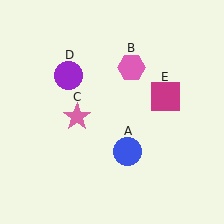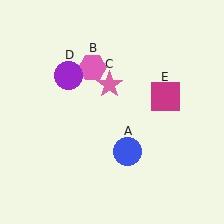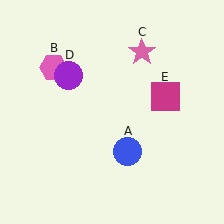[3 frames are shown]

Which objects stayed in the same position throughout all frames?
Blue circle (object A) and purple circle (object D) and magenta square (object E) remained stationary.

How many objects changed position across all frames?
2 objects changed position: pink hexagon (object B), pink star (object C).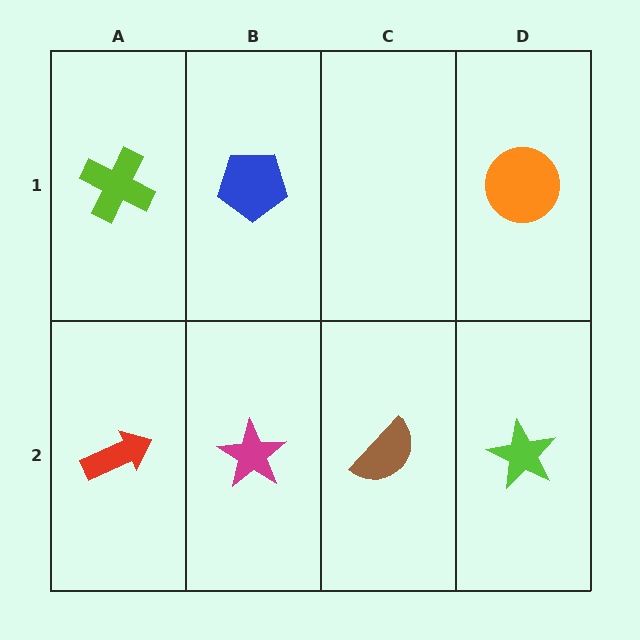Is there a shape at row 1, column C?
No, that cell is empty.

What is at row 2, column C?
A brown semicircle.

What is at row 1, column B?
A blue pentagon.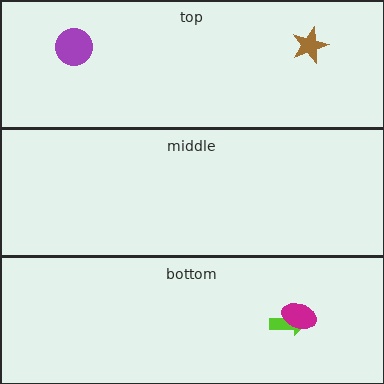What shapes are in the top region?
The purple circle, the brown star.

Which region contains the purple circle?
The top region.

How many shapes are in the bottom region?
2.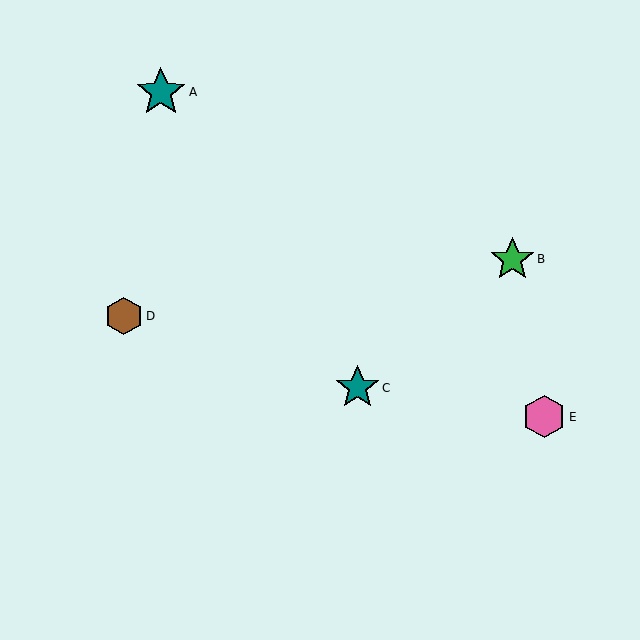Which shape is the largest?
The teal star (labeled A) is the largest.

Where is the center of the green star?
The center of the green star is at (512, 259).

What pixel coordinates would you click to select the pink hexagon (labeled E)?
Click at (544, 417) to select the pink hexagon E.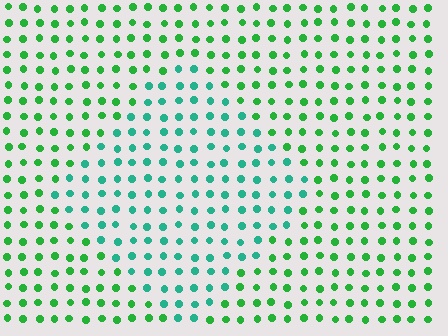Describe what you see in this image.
The image is filled with small green elements in a uniform arrangement. A diamond-shaped region is visible where the elements are tinted to a slightly different hue, forming a subtle color boundary.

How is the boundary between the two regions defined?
The boundary is defined purely by a slight shift in hue (about 36 degrees). Spacing, size, and orientation are identical on both sides.